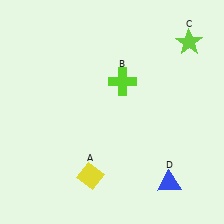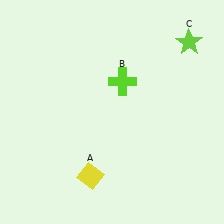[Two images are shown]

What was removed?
The blue triangle (D) was removed in Image 2.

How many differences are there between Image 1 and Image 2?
There is 1 difference between the two images.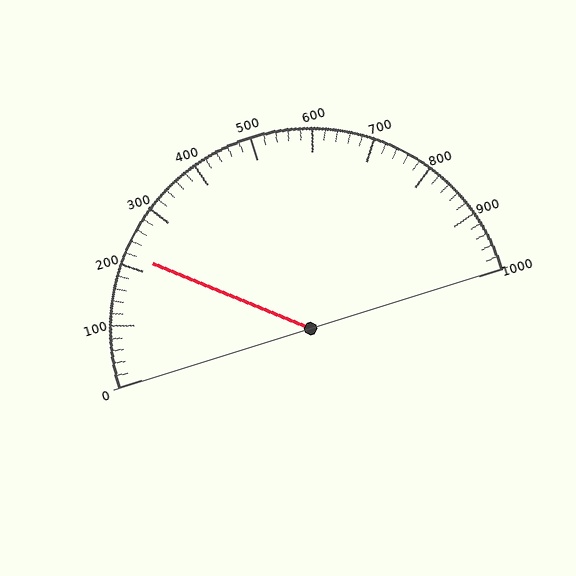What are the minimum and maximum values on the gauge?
The gauge ranges from 0 to 1000.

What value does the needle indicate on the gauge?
The needle indicates approximately 220.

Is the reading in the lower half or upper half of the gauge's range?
The reading is in the lower half of the range (0 to 1000).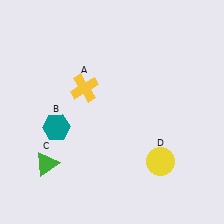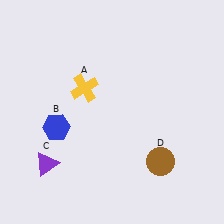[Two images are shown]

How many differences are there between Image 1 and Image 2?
There are 3 differences between the two images.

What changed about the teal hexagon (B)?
In Image 1, B is teal. In Image 2, it changed to blue.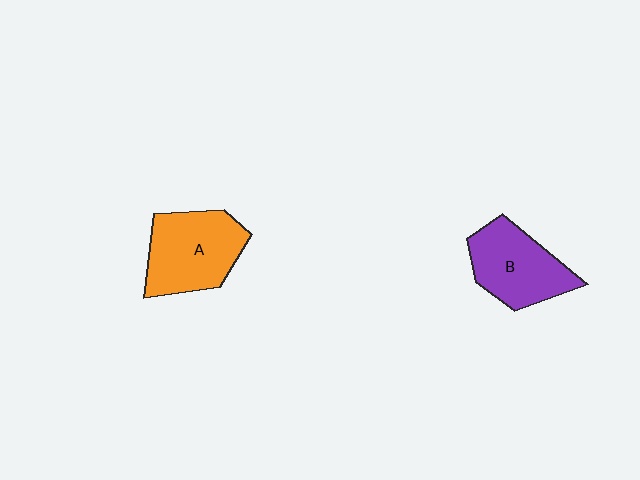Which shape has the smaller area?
Shape B (purple).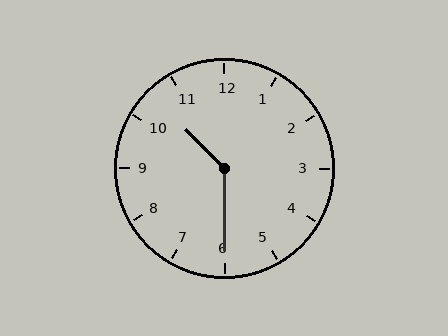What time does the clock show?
10:30.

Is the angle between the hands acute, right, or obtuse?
It is obtuse.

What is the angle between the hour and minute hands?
Approximately 135 degrees.